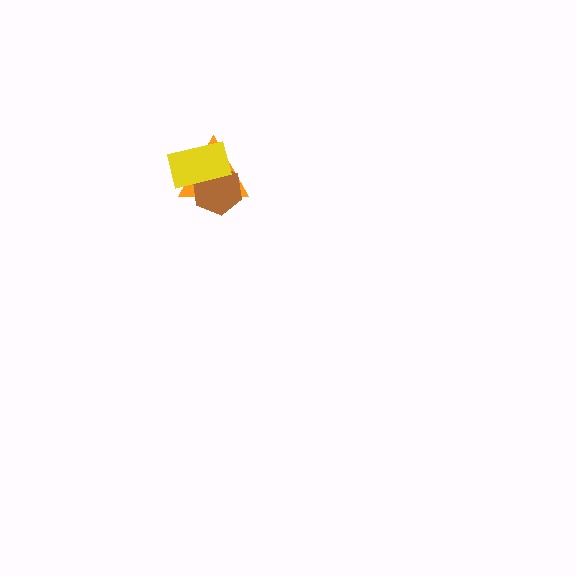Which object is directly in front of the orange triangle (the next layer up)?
The brown hexagon is directly in front of the orange triangle.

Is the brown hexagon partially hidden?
Yes, it is partially covered by another shape.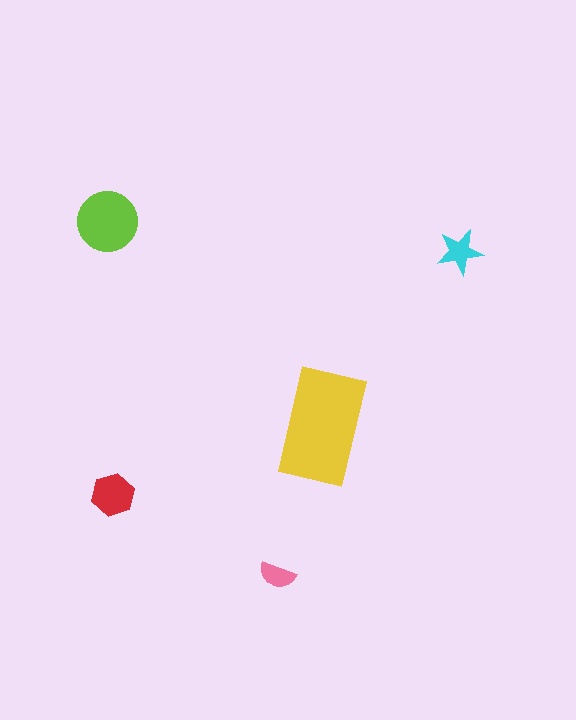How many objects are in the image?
There are 5 objects in the image.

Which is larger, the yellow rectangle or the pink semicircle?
The yellow rectangle.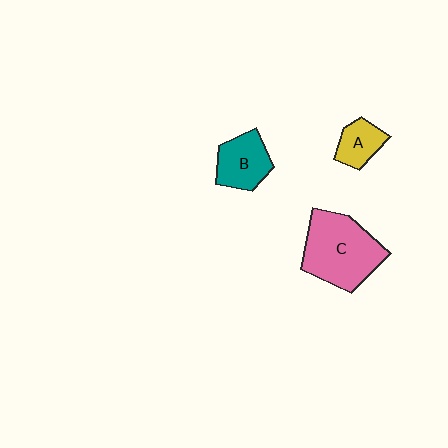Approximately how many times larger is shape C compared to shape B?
Approximately 1.8 times.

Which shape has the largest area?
Shape C (pink).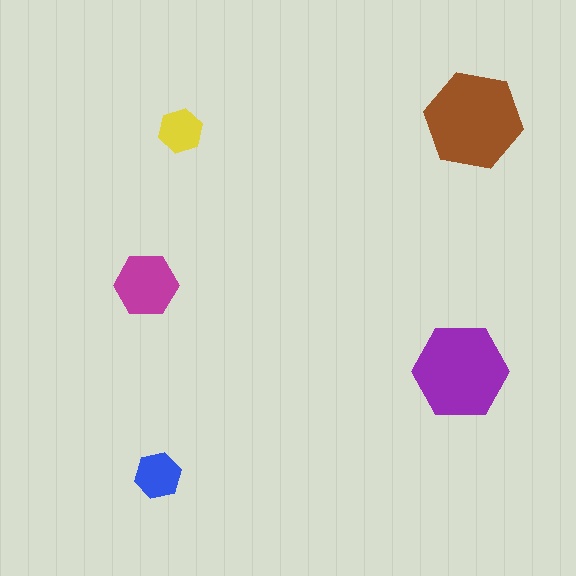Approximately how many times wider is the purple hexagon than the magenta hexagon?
About 1.5 times wider.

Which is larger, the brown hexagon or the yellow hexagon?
The brown one.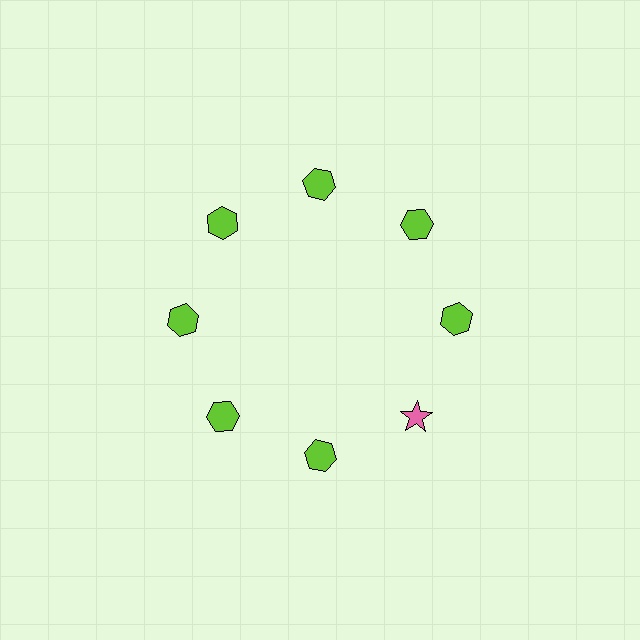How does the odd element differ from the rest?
It differs in both color (pink instead of lime) and shape (star instead of hexagon).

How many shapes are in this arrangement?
There are 8 shapes arranged in a ring pattern.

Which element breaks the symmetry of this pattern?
The pink star at roughly the 4 o'clock position breaks the symmetry. All other shapes are lime hexagons.